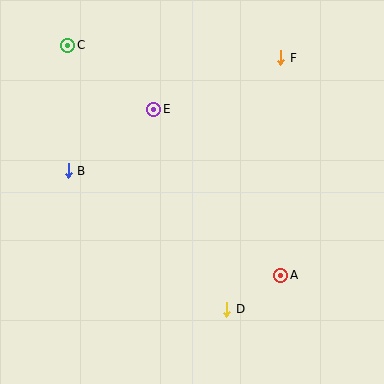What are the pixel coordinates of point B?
Point B is at (68, 171).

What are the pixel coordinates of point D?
Point D is at (227, 309).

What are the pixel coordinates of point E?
Point E is at (154, 109).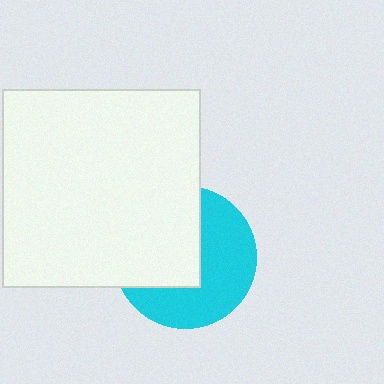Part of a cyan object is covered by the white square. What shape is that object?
It is a circle.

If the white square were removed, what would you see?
You would see the complete cyan circle.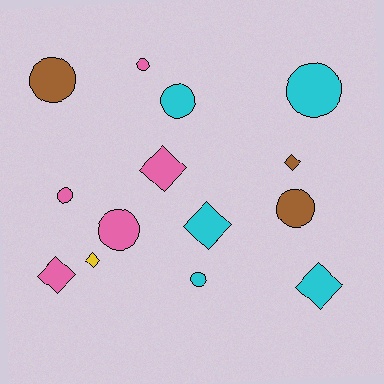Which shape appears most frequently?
Circle, with 8 objects.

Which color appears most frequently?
Pink, with 5 objects.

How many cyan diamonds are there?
There are 2 cyan diamonds.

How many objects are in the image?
There are 14 objects.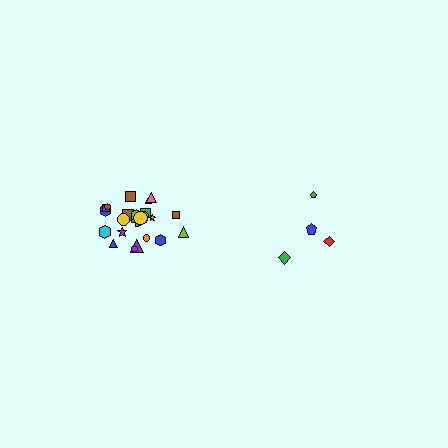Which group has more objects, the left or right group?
The left group.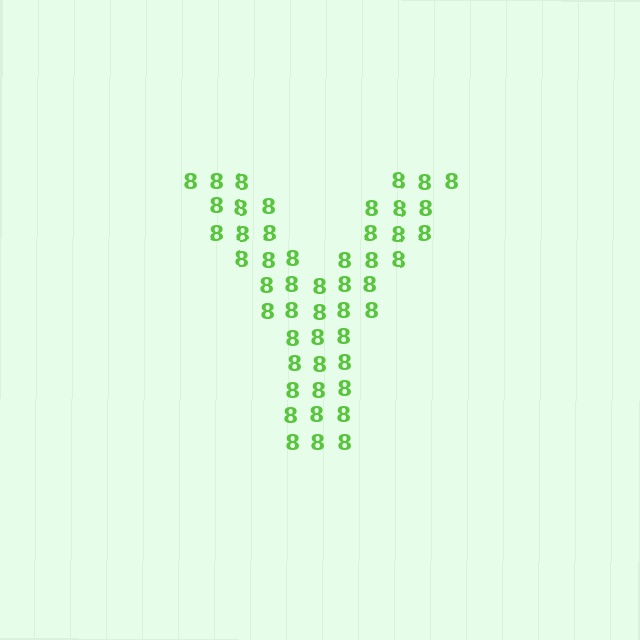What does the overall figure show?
The overall figure shows the letter Y.